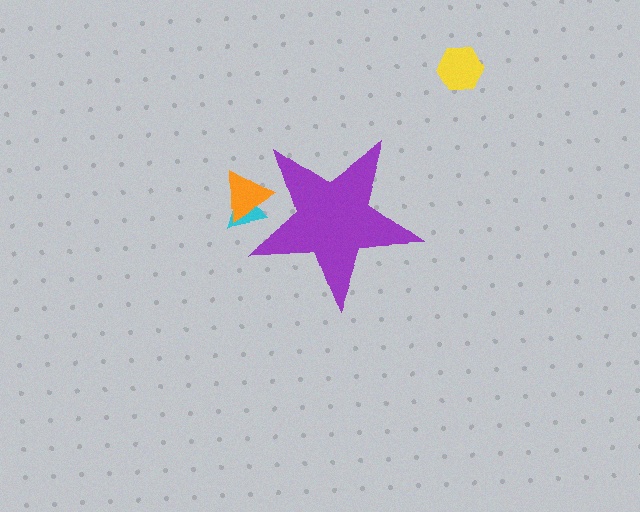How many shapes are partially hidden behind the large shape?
2 shapes are partially hidden.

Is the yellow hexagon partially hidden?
No, the yellow hexagon is fully visible.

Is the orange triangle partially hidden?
Yes, the orange triangle is partially hidden behind the purple star.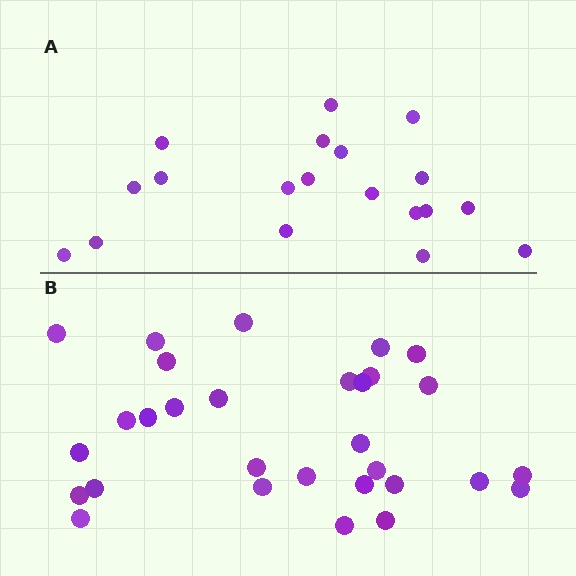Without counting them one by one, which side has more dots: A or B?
Region B (the bottom region) has more dots.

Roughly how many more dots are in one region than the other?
Region B has roughly 12 or so more dots than region A.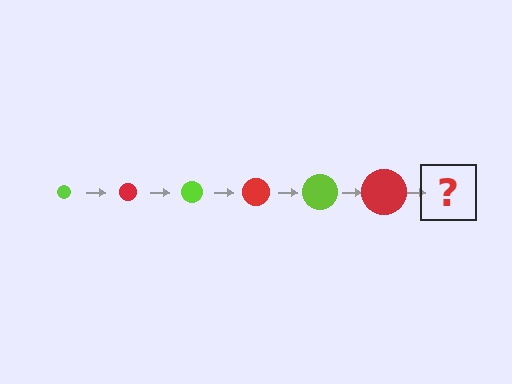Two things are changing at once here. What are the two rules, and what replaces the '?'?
The two rules are that the circle grows larger each step and the color cycles through lime and red. The '?' should be a lime circle, larger than the previous one.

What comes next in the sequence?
The next element should be a lime circle, larger than the previous one.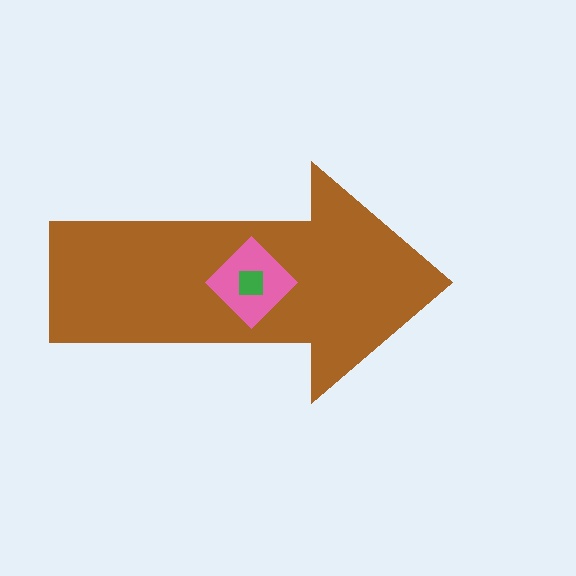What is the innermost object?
The green square.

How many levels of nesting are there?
3.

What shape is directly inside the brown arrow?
The pink diamond.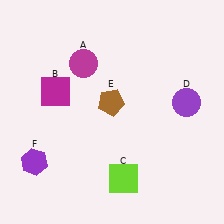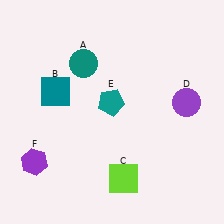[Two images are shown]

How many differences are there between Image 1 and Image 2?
There are 3 differences between the two images.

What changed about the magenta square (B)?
In Image 1, B is magenta. In Image 2, it changed to teal.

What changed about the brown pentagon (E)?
In Image 1, E is brown. In Image 2, it changed to teal.